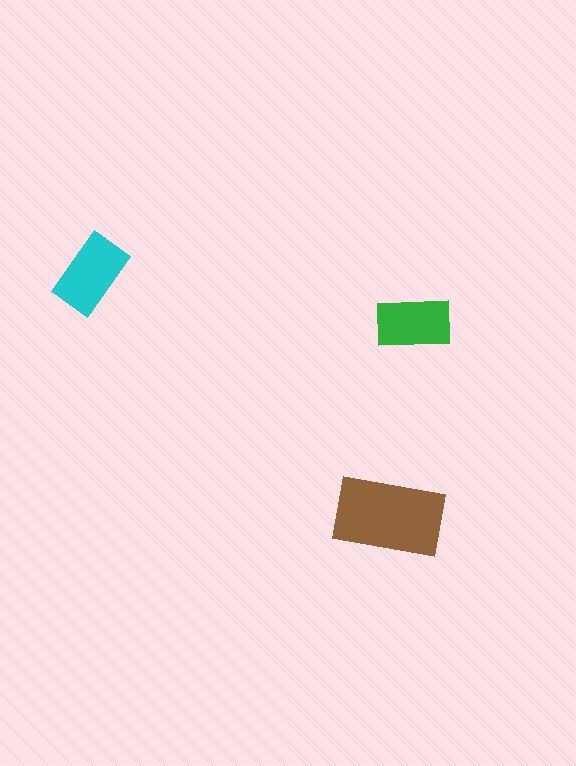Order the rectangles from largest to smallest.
the brown one, the cyan one, the green one.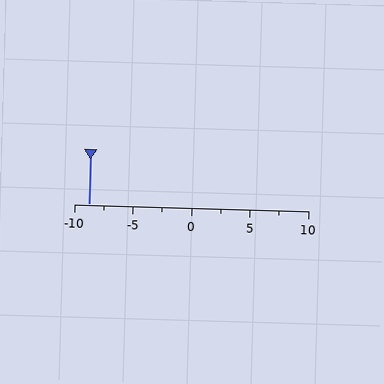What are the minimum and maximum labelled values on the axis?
The axis runs from -10 to 10.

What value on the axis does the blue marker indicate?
The marker indicates approximately -8.8.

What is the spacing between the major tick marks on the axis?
The major ticks are spaced 5 apart.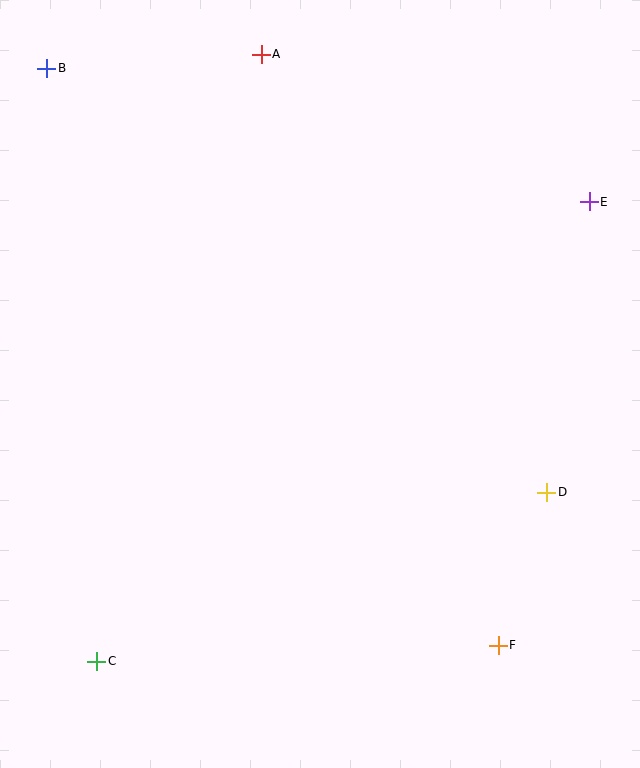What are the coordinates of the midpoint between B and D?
The midpoint between B and D is at (297, 280).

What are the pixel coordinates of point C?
Point C is at (97, 661).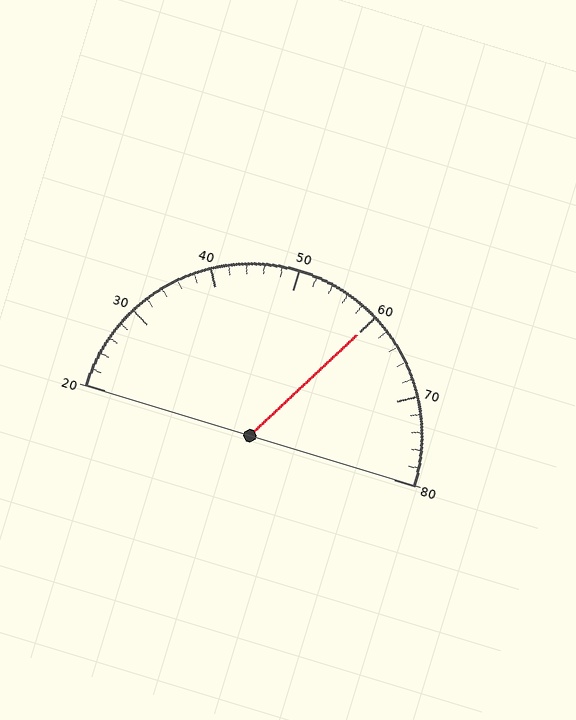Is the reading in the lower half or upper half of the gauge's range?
The reading is in the upper half of the range (20 to 80).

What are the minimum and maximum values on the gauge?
The gauge ranges from 20 to 80.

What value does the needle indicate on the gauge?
The needle indicates approximately 60.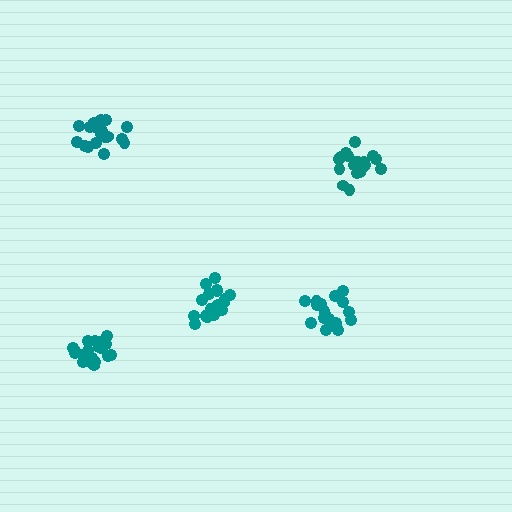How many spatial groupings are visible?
There are 5 spatial groupings.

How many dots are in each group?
Group 1: 19 dots, Group 2: 20 dots, Group 3: 19 dots, Group 4: 19 dots, Group 5: 20 dots (97 total).